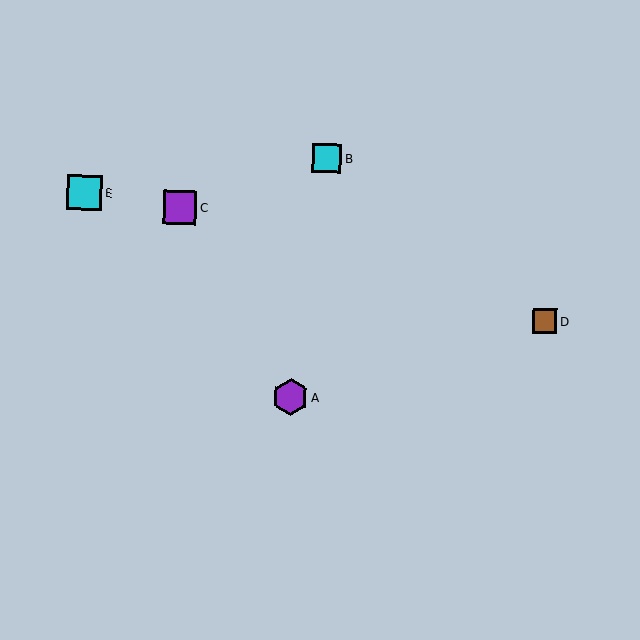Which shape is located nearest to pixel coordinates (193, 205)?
The purple square (labeled C) at (180, 207) is nearest to that location.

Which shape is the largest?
The purple hexagon (labeled A) is the largest.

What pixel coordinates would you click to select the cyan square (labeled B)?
Click at (327, 158) to select the cyan square B.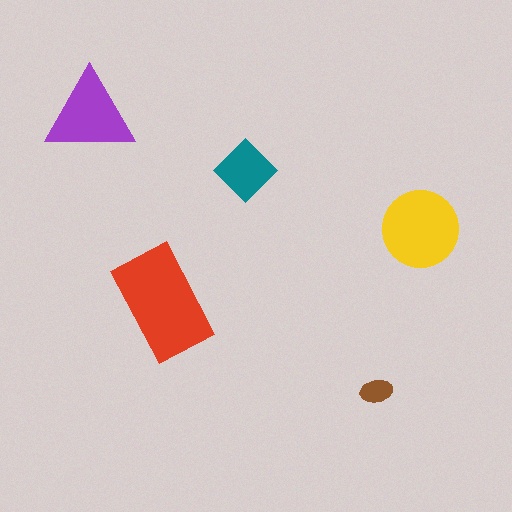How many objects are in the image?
There are 5 objects in the image.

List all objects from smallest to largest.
The brown ellipse, the teal diamond, the purple triangle, the yellow circle, the red rectangle.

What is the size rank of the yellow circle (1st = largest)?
2nd.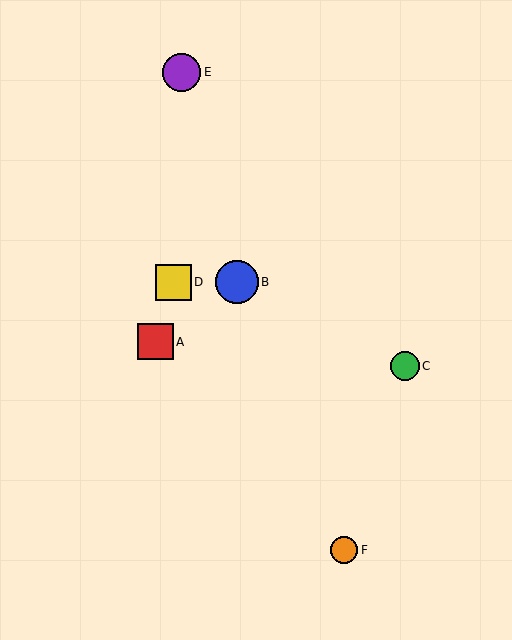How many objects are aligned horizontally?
2 objects (B, D) are aligned horizontally.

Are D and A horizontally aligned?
No, D is at y≈282 and A is at y≈342.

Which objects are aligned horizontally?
Objects B, D are aligned horizontally.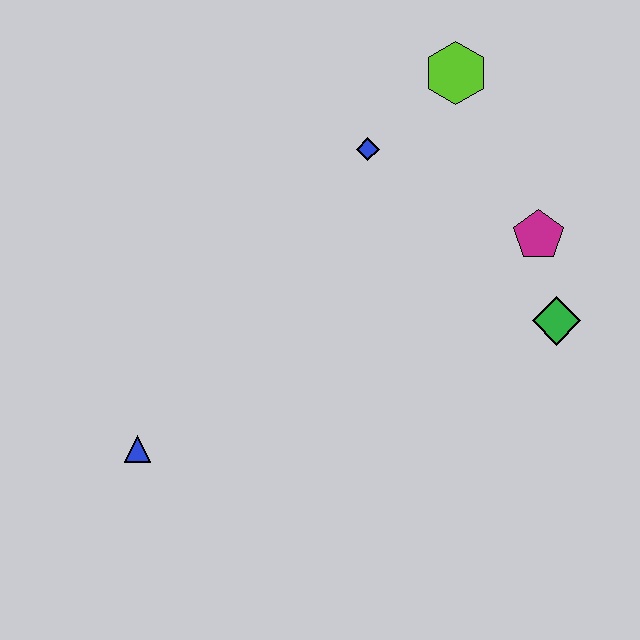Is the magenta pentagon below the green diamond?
No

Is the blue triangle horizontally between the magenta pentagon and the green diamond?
No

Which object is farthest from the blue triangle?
The lime hexagon is farthest from the blue triangle.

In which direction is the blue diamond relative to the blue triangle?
The blue diamond is above the blue triangle.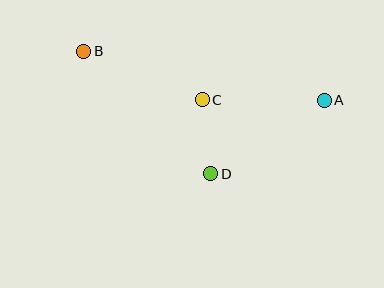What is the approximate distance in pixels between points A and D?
The distance between A and D is approximately 136 pixels.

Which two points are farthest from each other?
Points A and B are farthest from each other.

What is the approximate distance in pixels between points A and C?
The distance between A and C is approximately 122 pixels.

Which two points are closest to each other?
Points C and D are closest to each other.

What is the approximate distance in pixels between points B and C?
The distance between B and C is approximately 128 pixels.